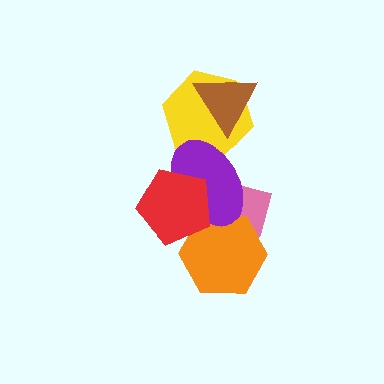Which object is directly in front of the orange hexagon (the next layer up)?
The purple ellipse is directly in front of the orange hexagon.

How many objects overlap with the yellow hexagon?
2 objects overlap with the yellow hexagon.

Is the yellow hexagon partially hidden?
Yes, it is partially covered by another shape.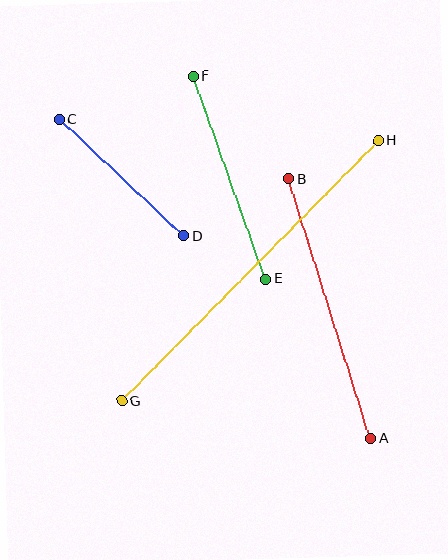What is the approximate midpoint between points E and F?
The midpoint is at approximately (230, 178) pixels.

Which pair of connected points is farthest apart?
Points G and H are farthest apart.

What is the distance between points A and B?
The distance is approximately 272 pixels.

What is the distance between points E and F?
The distance is approximately 215 pixels.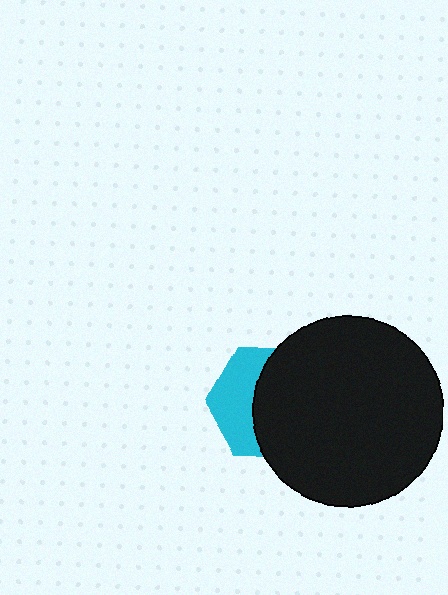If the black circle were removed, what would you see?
You would see the complete cyan hexagon.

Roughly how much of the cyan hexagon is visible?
A small part of it is visible (roughly 40%).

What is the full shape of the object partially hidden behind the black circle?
The partially hidden object is a cyan hexagon.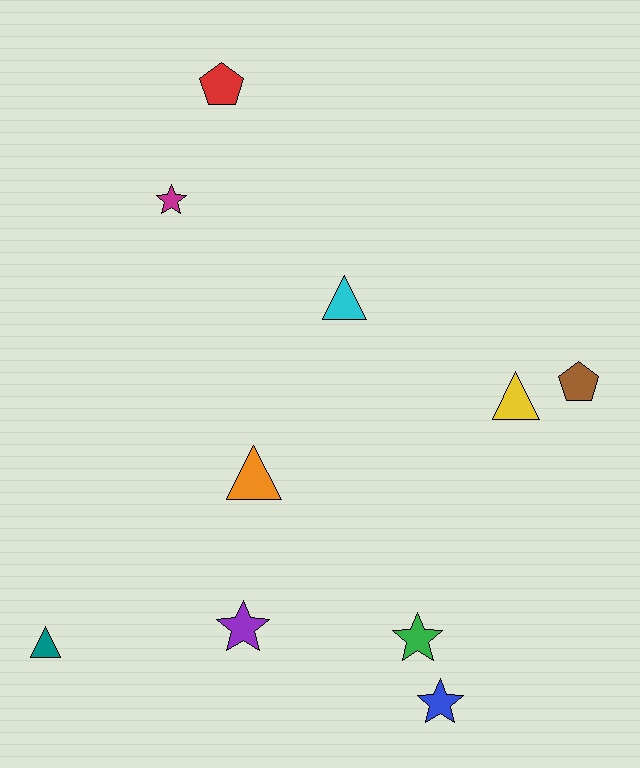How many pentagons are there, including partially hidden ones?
There are 2 pentagons.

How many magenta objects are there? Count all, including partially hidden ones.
There is 1 magenta object.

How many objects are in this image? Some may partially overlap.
There are 10 objects.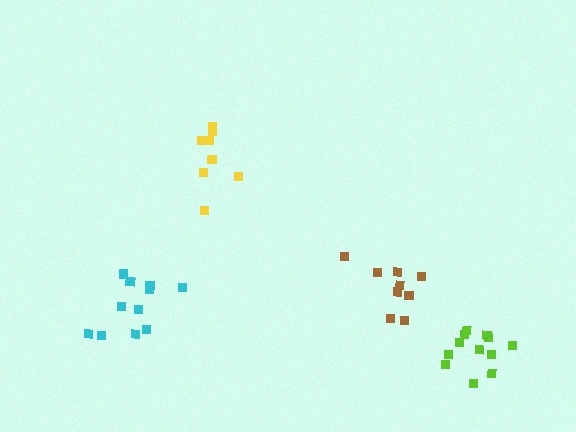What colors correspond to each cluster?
The clusters are colored: brown, yellow, cyan, lime.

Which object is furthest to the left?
The cyan cluster is leftmost.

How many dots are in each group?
Group 1: 9 dots, Group 2: 8 dots, Group 3: 11 dots, Group 4: 12 dots (40 total).